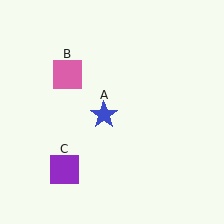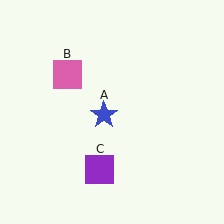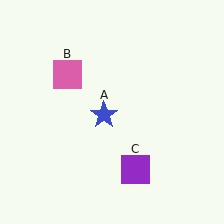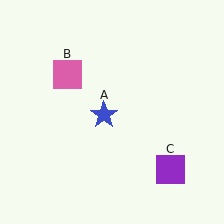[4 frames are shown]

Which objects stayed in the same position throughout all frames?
Blue star (object A) and pink square (object B) remained stationary.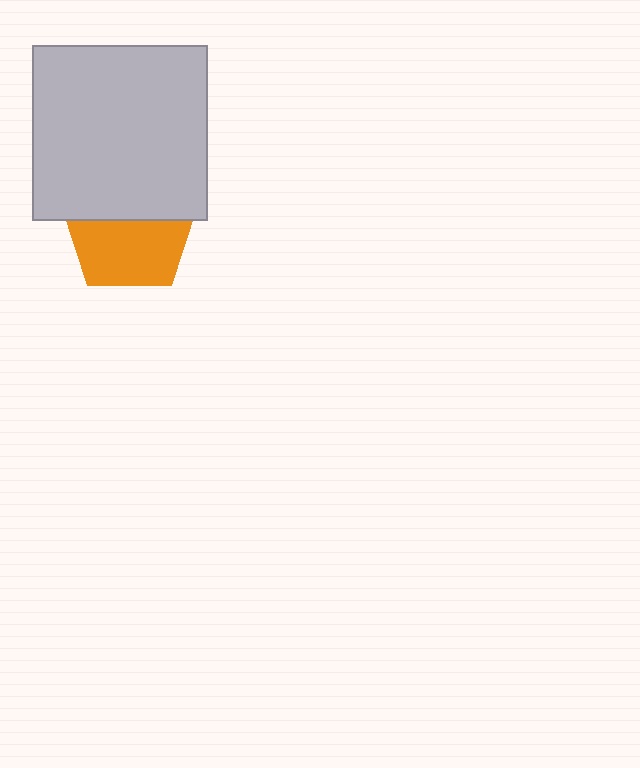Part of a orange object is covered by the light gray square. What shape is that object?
It is a pentagon.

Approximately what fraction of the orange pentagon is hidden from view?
Roughly 45% of the orange pentagon is hidden behind the light gray square.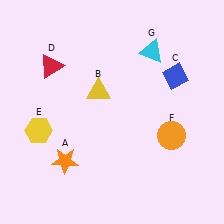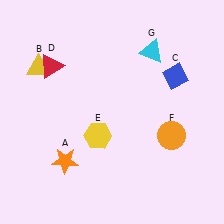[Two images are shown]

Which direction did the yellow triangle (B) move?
The yellow triangle (B) moved left.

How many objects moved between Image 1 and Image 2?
2 objects moved between the two images.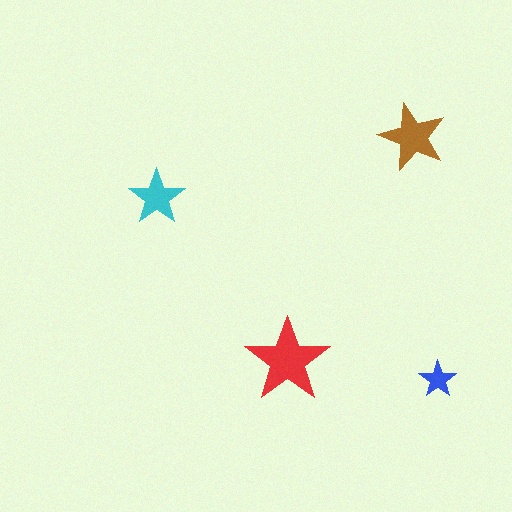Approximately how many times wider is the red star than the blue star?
About 2.5 times wider.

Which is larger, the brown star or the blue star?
The brown one.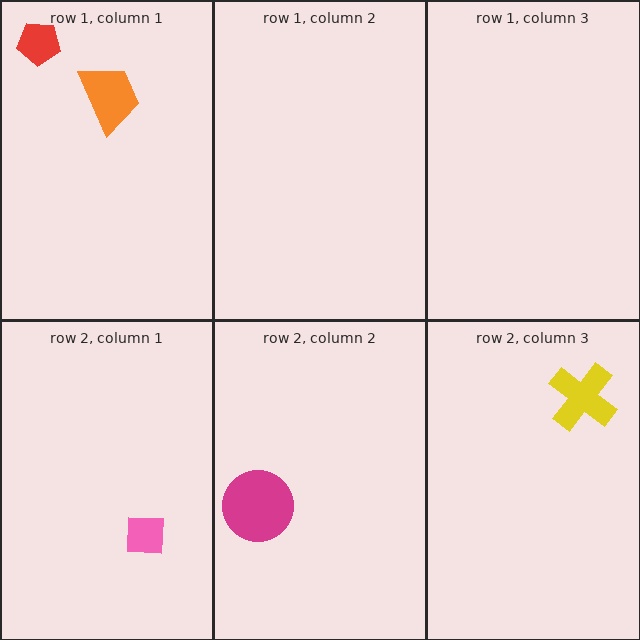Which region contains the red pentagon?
The row 1, column 1 region.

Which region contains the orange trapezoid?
The row 1, column 1 region.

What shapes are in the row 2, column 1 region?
The pink square.